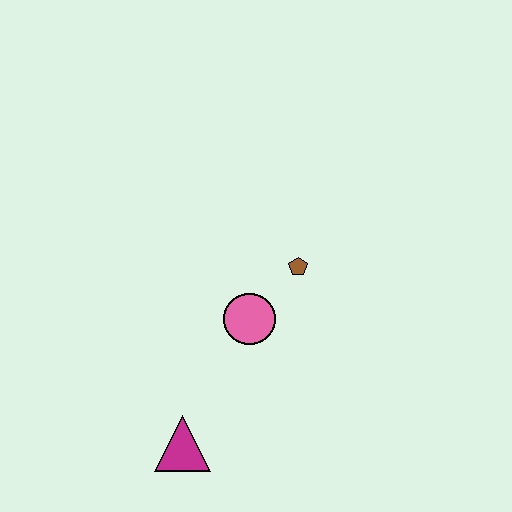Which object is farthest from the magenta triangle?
The brown pentagon is farthest from the magenta triangle.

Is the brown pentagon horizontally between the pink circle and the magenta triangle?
No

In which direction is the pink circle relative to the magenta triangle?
The pink circle is above the magenta triangle.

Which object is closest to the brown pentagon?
The pink circle is closest to the brown pentagon.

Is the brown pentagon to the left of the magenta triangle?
No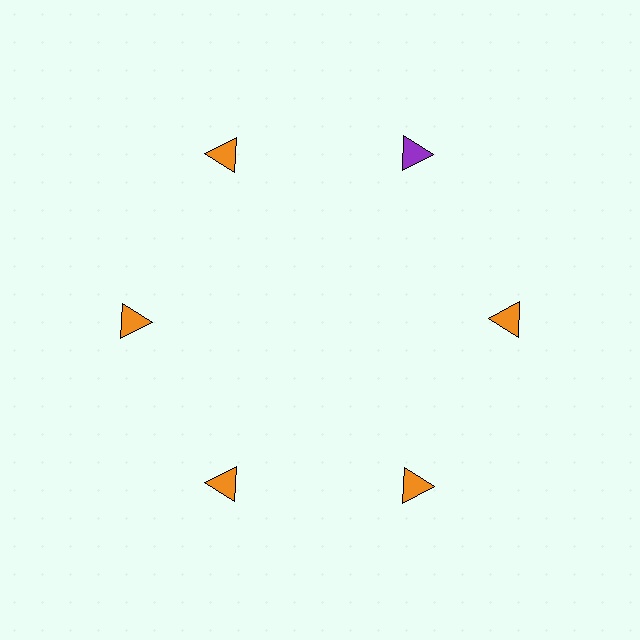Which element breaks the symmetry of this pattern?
The purple triangle at roughly the 1 o'clock position breaks the symmetry. All other shapes are orange triangles.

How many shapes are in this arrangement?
There are 6 shapes arranged in a ring pattern.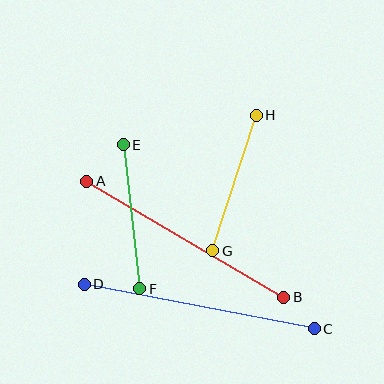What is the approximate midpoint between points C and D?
The midpoint is at approximately (199, 306) pixels.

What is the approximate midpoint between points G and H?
The midpoint is at approximately (235, 183) pixels.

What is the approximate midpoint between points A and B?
The midpoint is at approximately (185, 239) pixels.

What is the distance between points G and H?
The distance is approximately 142 pixels.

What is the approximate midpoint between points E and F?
The midpoint is at approximately (132, 217) pixels.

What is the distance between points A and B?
The distance is approximately 228 pixels.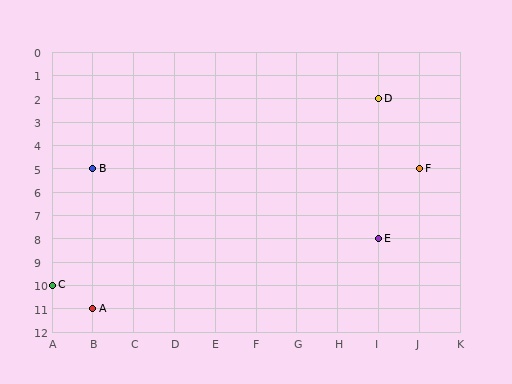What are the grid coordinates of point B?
Point B is at grid coordinates (B, 5).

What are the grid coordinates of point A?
Point A is at grid coordinates (B, 11).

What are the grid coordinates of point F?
Point F is at grid coordinates (J, 5).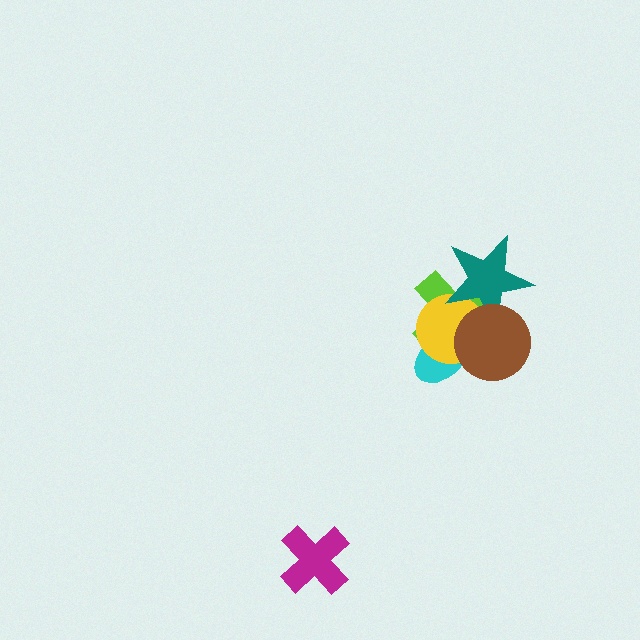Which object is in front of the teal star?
The brown circle is in front of the teal star.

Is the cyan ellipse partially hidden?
Yes, it is partially covered by another shape.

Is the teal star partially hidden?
Yes, it is partially covered by another shape.